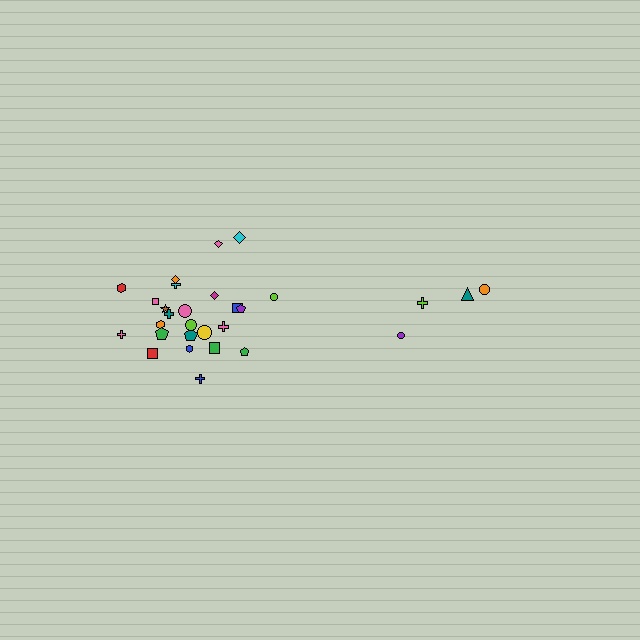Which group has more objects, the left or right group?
The left group.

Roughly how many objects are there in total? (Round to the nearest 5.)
Roughly 30 objects in total.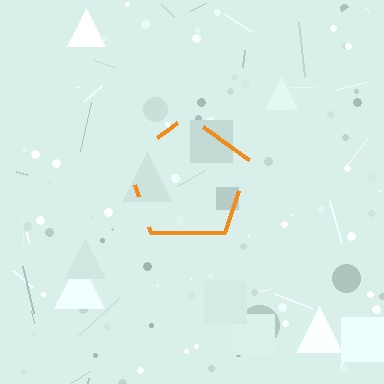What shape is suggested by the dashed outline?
The dashed outline suggests a pentagon.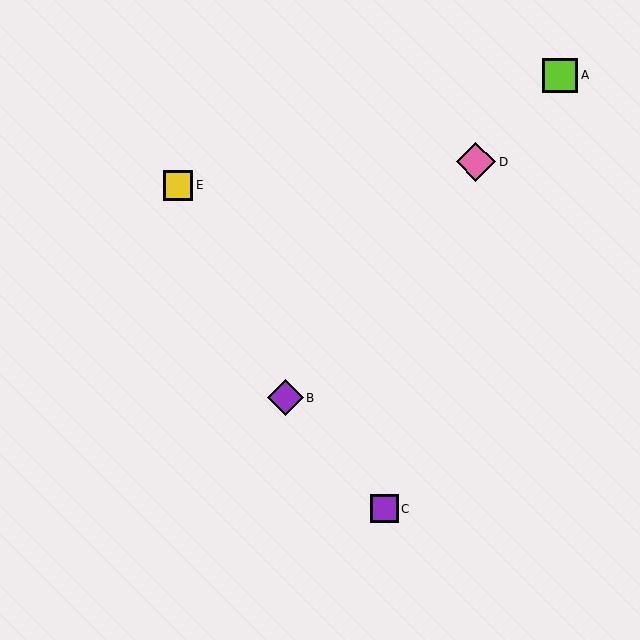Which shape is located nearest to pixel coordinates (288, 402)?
The purple diamond (labeled B) at (285, 398) is nearest to that location.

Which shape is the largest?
The pink diamond (labeled D) is the largest.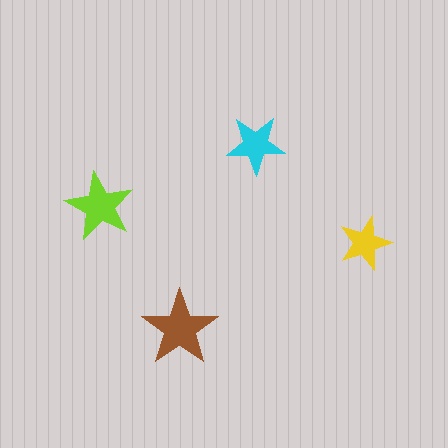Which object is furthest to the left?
The lime star is leftmost.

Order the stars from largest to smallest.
the brown one, the lime one, the cyan one, the yellow one.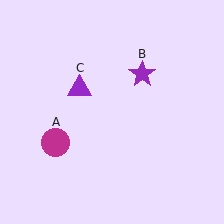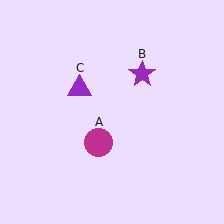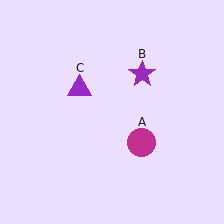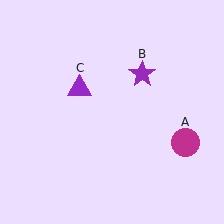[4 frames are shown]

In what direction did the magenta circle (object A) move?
The magenta circle (object A) moved right.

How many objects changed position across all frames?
1 object changed position: magenta circle (object A).